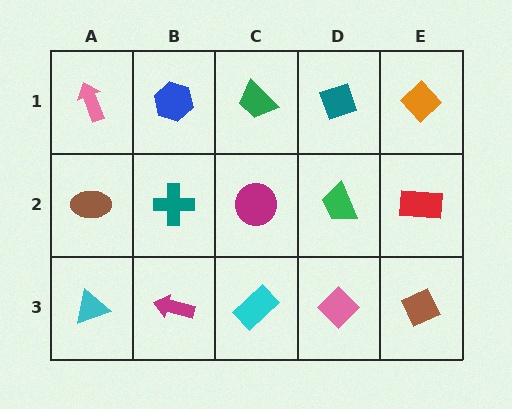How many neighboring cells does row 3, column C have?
3.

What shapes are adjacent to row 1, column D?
A green trapezoid (row 2, column D), a green trapezoid (row 1, column C), an orange diamond (row 1, column E).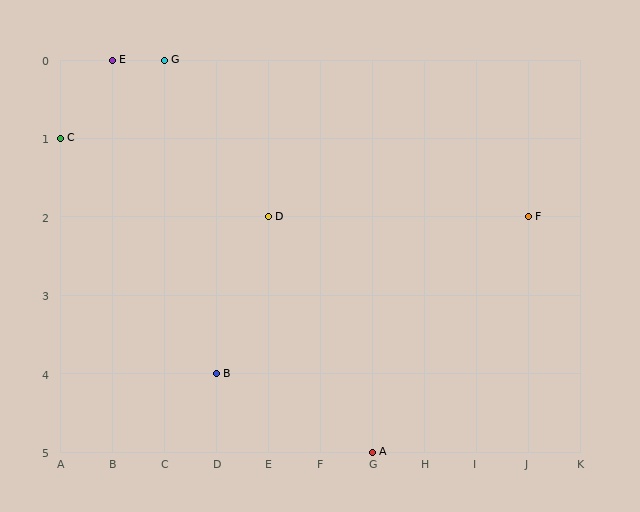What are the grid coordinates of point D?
Point D is at grid coordinates (E, 2).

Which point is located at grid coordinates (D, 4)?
Point B is at (D, 4).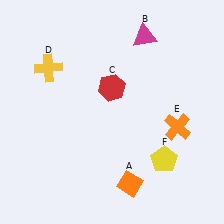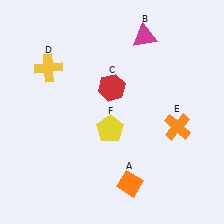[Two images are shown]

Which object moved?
The yellow pentagon (F) moved left.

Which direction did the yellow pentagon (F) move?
The yellow pentagon (F) moved left.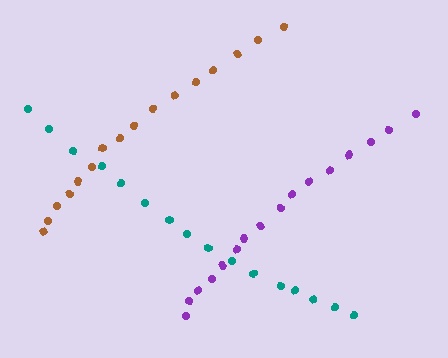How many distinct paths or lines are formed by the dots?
There are 3 distinct paths.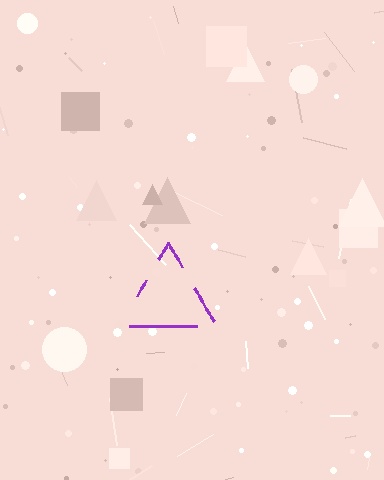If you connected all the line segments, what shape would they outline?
They would outline a triangle.